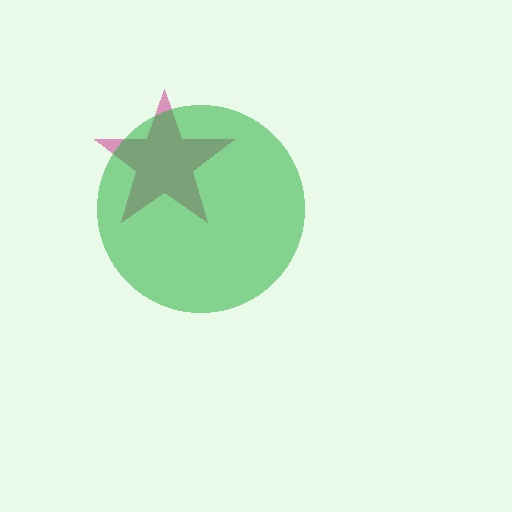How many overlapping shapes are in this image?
There are 2 overlapping shapes in the image.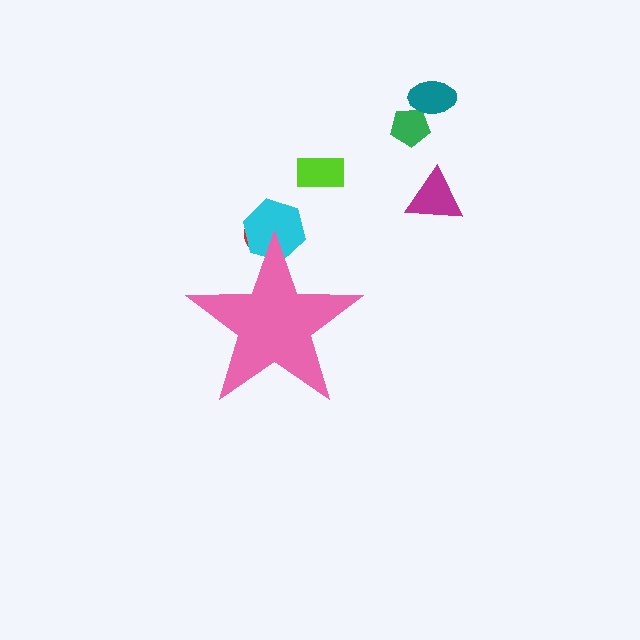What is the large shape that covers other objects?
A pink star.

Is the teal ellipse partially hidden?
No, the teal ellipse is fully visible.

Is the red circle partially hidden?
Yes, the red circle is partially hidden behind the pink star.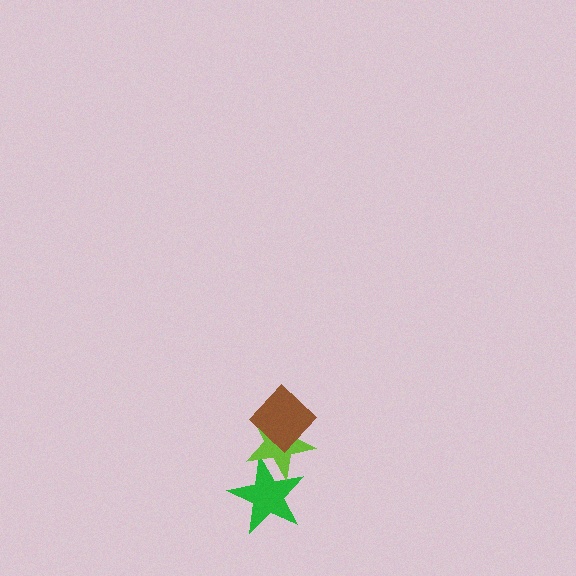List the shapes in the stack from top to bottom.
From top to bottom: the brown diamond, the lime star, the green star.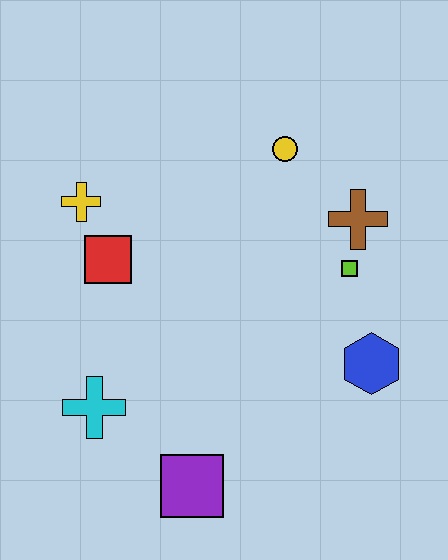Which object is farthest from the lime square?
The cyan cross is farthest from the lime square.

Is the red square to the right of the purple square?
No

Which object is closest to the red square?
The yellow cross is closest to the red square.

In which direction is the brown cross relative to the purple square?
The brown cross is above the purple square.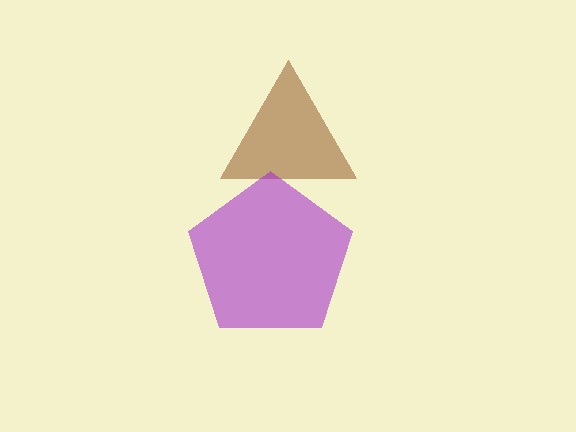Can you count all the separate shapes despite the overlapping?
Yes, there are 2 separate shapes.